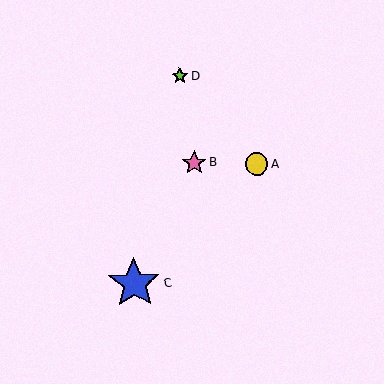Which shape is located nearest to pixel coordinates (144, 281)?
The blue star (labeled C) at (134, 283) is nearest to that location.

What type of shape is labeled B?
Shape B is a pink star.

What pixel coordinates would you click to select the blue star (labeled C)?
Click at (134, 283) to select the blue star C.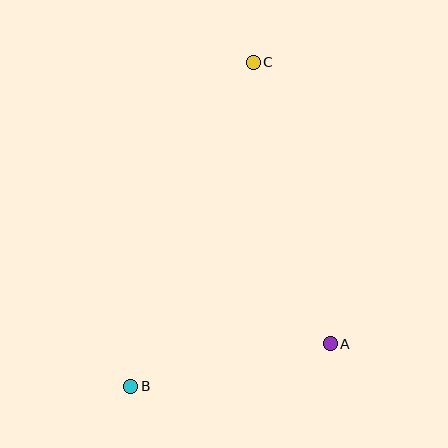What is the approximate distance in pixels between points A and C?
The distance between A and C is approximately 291 pixels.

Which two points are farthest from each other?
Points B and C are farthest from each other.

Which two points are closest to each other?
Points A and B are closest to each other.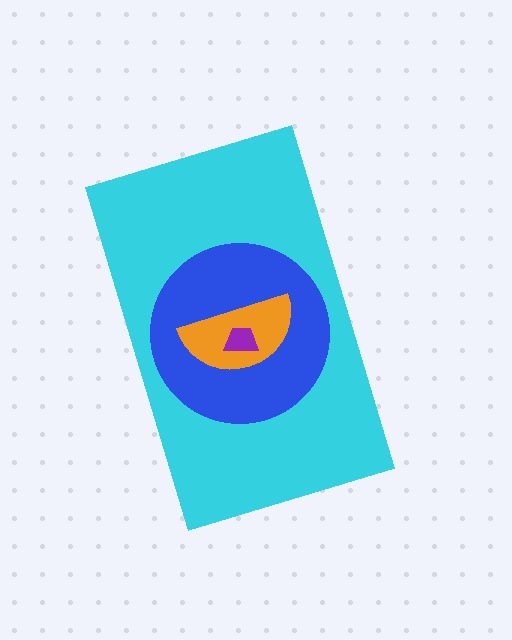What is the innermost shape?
The purple trapezoid.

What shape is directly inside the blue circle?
The orange semicircle.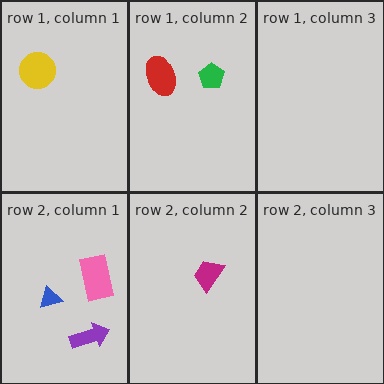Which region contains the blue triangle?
The row 2, column 1 region.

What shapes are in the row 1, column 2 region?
The green pentagon, the red ellipse.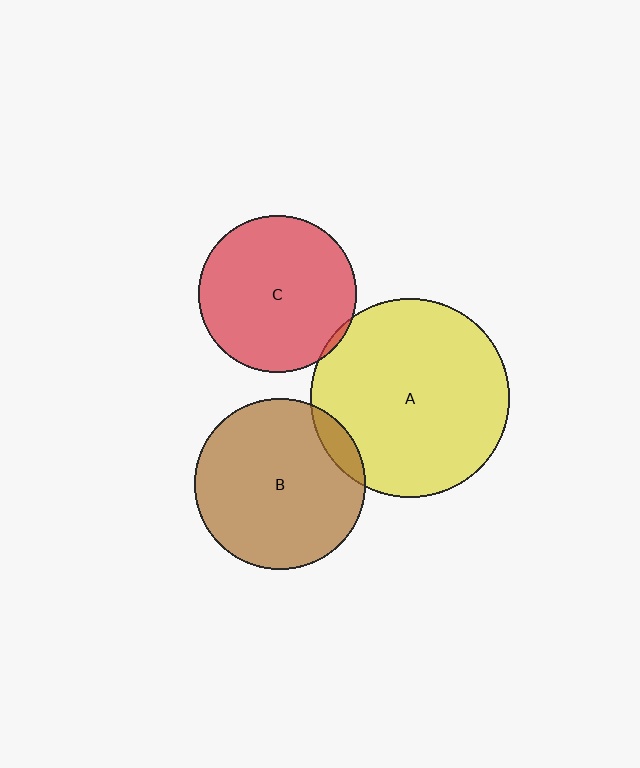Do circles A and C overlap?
Yes.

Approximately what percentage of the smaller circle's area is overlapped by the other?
Approximately 5%.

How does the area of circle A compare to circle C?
Approximately 1.6 times.